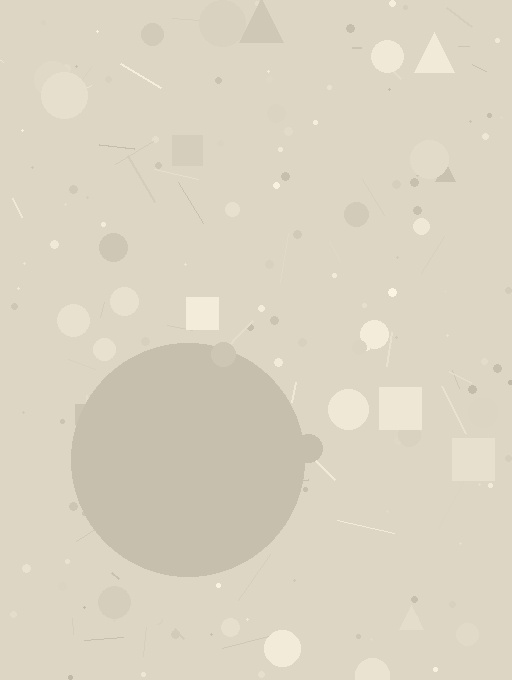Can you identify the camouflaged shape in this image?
The camouflaged shape is a circle.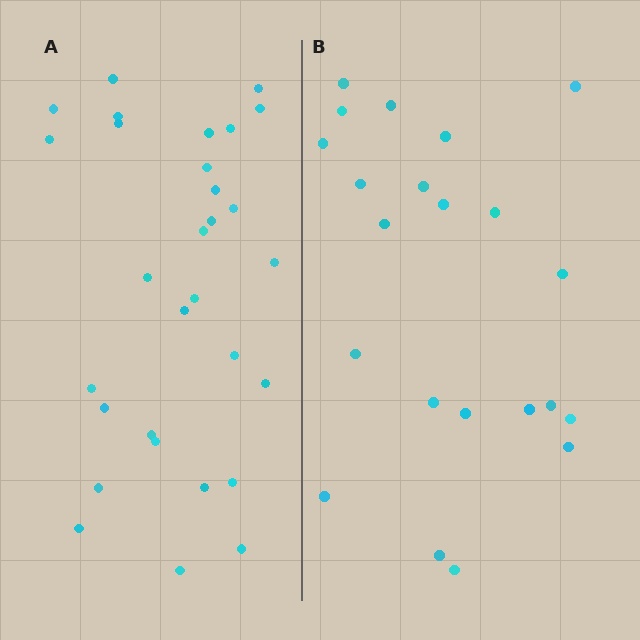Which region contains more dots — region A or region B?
Region A (the left region) has more dots.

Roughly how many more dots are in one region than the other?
Region A has roughly 8 or so more dots than region B.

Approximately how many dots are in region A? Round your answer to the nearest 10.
About 30 dots.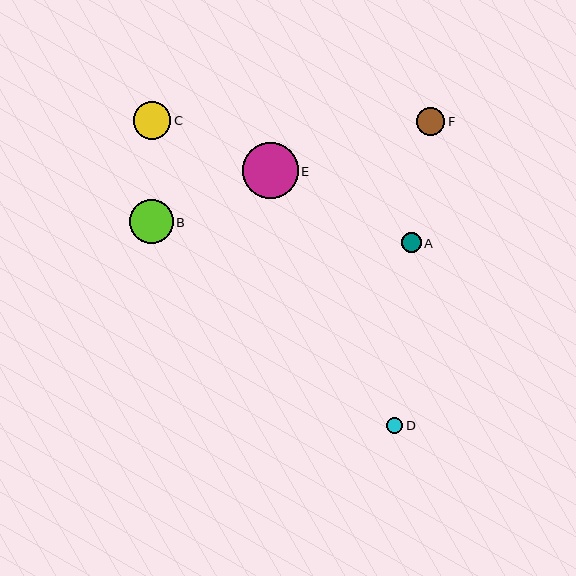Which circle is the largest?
Circle E is the largest with a size of approximately 56 pixels.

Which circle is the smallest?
Circle D is the smallest with a size of approximately 16 pixels.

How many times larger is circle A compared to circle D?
Circle A is approximately 1.2 times the size of circle D.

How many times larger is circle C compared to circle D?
Circle C is approximately 2.3 times the size of circle D.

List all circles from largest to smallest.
From largest to smallest: E, B, C, F, A, D.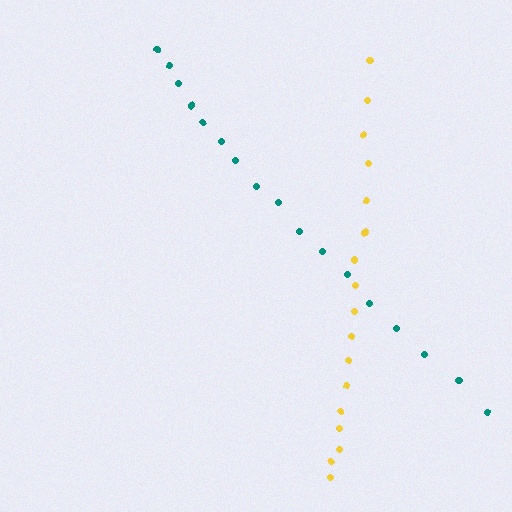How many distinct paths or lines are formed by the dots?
There are 2 distinct paths.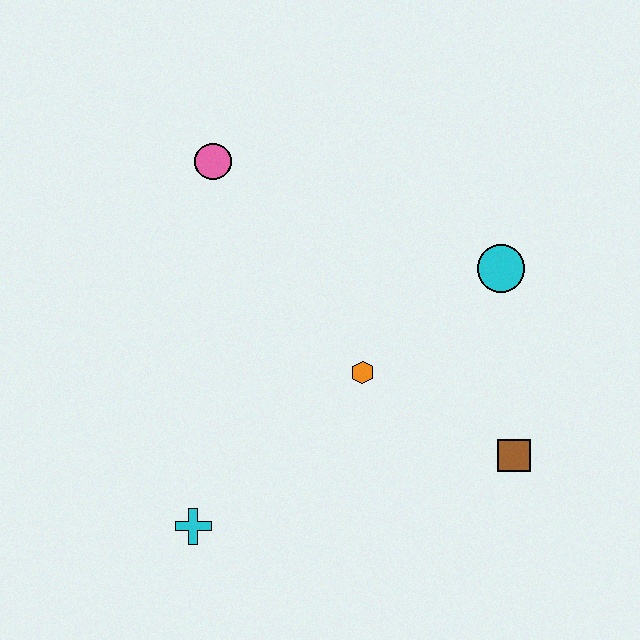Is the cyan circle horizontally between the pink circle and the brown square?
Yes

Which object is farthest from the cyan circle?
The cyan cross is farthest from the cyan circle.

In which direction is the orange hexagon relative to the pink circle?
The orange hexagon is below the pink circle.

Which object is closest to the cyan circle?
The orange hexagon is closest to the cyan circle.